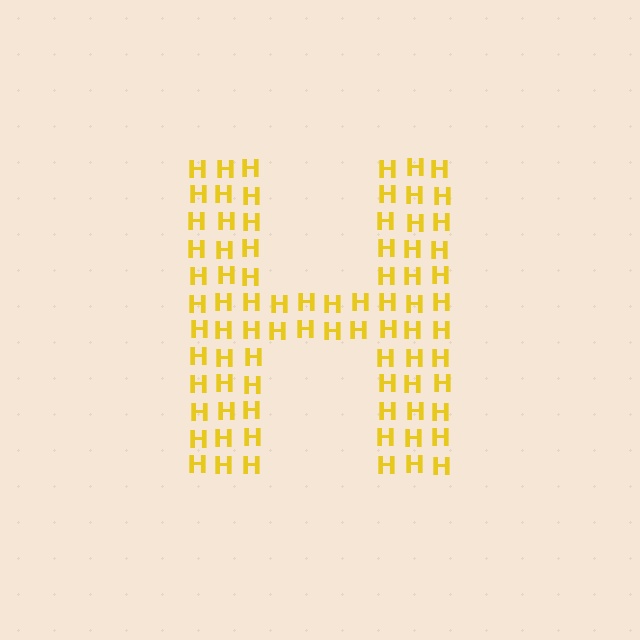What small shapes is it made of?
It is made of small letter H's.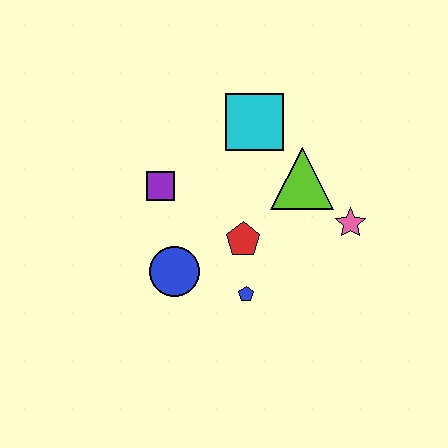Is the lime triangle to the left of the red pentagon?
No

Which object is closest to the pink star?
The lime triangle is closest to the pink star.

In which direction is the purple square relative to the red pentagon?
The purple square is to the left of the red pentagon.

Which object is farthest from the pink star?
The purple square is farthest from the pink star.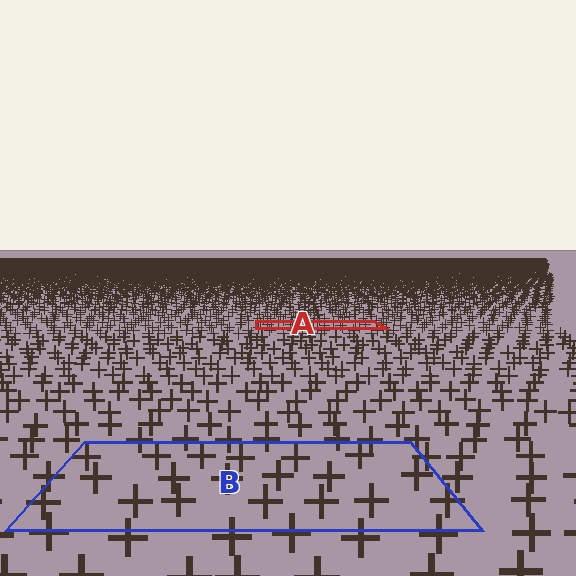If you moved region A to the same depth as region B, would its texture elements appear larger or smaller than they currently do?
They would appear larger. At a closer depth, the same texture elements are projected at a bigger on-screen size.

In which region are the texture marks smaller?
The texture marks are smaller in region A, because it is farther away.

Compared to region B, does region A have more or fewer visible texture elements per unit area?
Region A has more texture elements per unit area — they are packed more densely because it is farther away.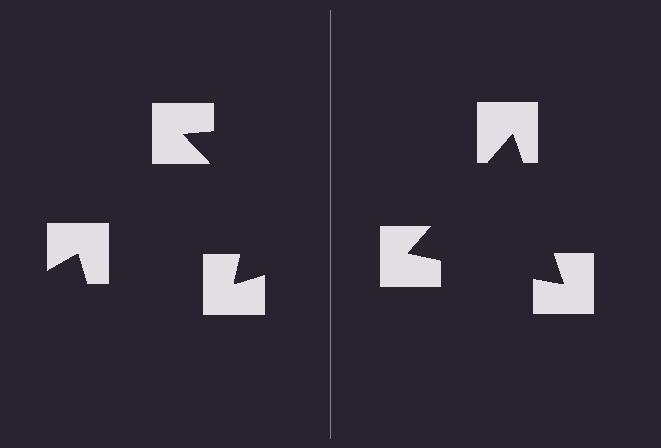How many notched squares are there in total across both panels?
6 — 3 on each side.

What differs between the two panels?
The notched squares are positioned identically on both sides; only the wedge orientations differ. On the right they align to a triangle; on the left they are misaligned.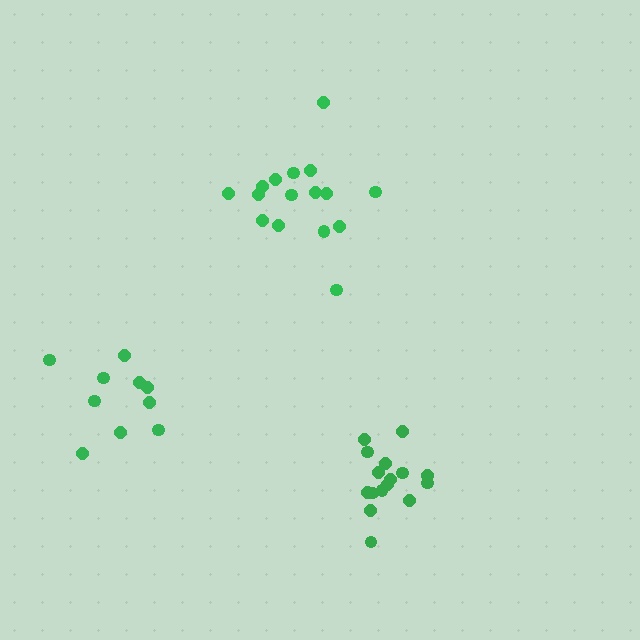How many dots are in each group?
Group 1: 16 dots, Group 2: 16 dots, Group 3: 10 dots (42 total).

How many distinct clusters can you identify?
There are 3 distinct clusters.